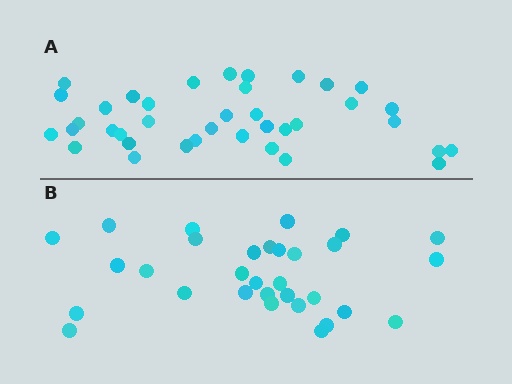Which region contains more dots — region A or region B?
Region A (the top region) has more dots.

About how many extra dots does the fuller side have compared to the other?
Region A has roughly 8 or so more dots than region B.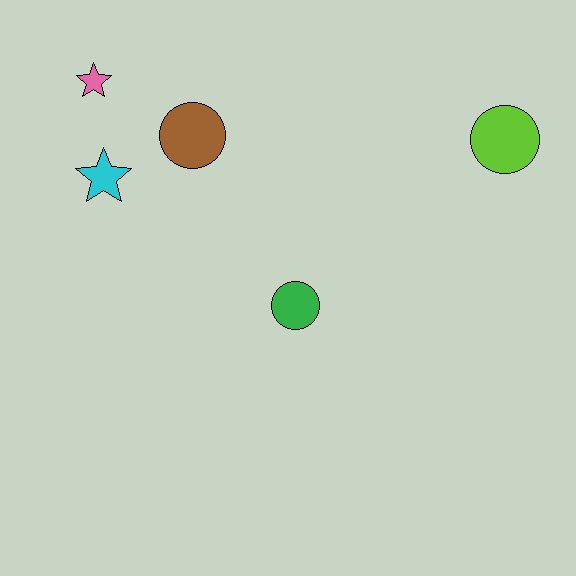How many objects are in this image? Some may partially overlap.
There are 5 objects.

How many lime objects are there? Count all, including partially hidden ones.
There is 1 lime object.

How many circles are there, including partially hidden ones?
There are 3 circles.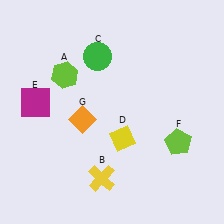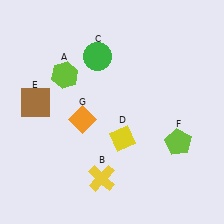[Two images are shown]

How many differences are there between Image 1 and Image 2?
There is 1 difference between the two images.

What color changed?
The square (E) changed from magenta in Image 1 to brown in Image 2.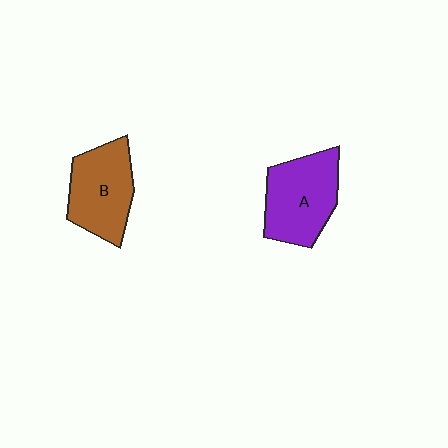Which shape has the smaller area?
Shape B (brown).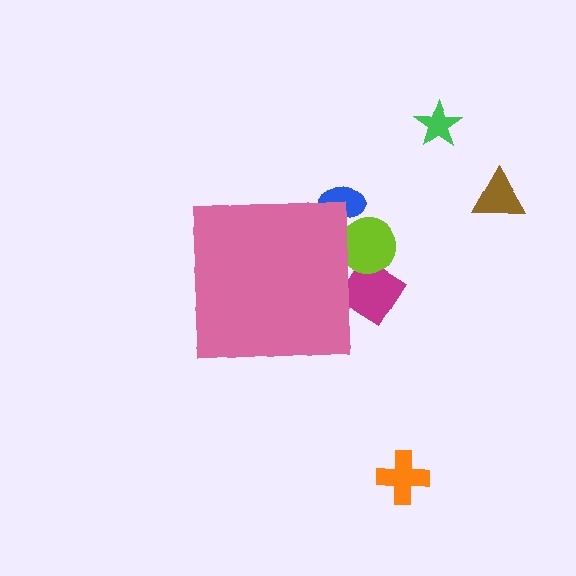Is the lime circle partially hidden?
Yes, the lime circle is partially hidden behind the pink square.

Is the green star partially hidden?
No, the green star is fully visible.